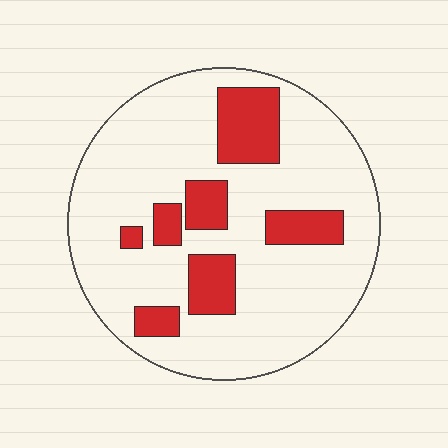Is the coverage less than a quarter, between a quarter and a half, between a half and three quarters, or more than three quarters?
Less than a quarter.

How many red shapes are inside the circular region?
7.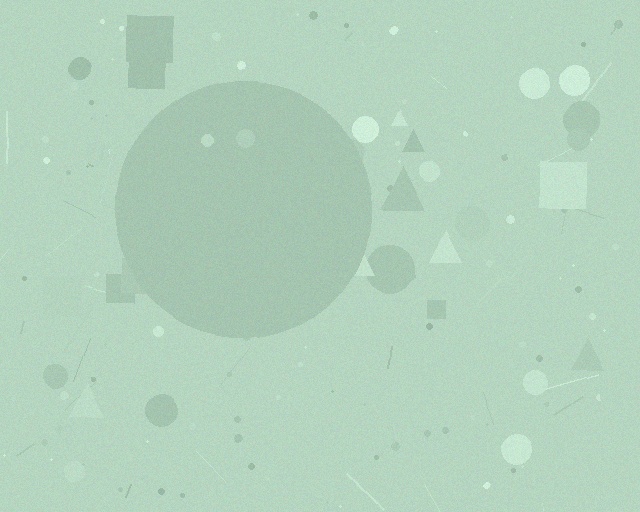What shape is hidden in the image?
A circle is hidden in the image.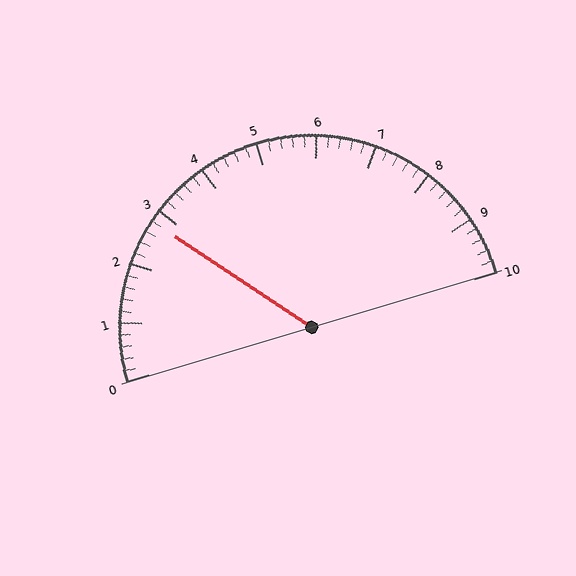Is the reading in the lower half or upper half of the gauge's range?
The reading is in the lower half of the range (0 to 10).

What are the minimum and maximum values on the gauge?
The gauge ranges from 0 to 10.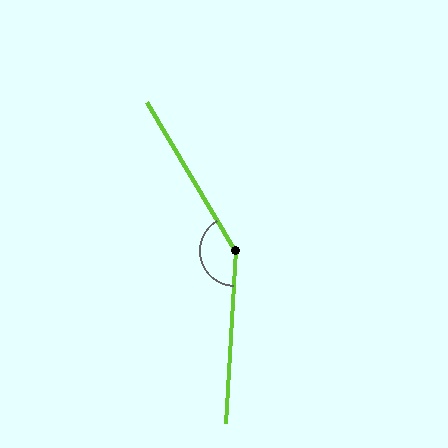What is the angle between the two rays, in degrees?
Approximately 146 degrees.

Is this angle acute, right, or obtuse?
It is obtuse.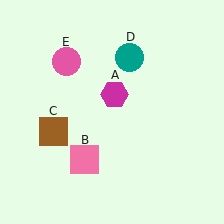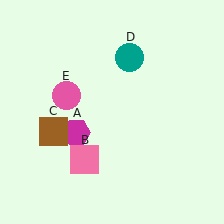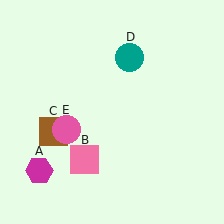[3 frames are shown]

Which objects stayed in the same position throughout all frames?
Pink square (object B) and brown square (object C) and teal circle (object D) remained stationary.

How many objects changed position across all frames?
2 objects changed position: magenta hexagon (object A), pink circle (object E).